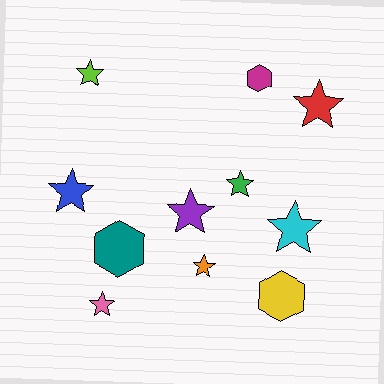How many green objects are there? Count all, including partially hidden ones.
There is 1 green object.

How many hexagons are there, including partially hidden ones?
There are 3 hexagons.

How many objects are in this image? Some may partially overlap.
There are 11 objects.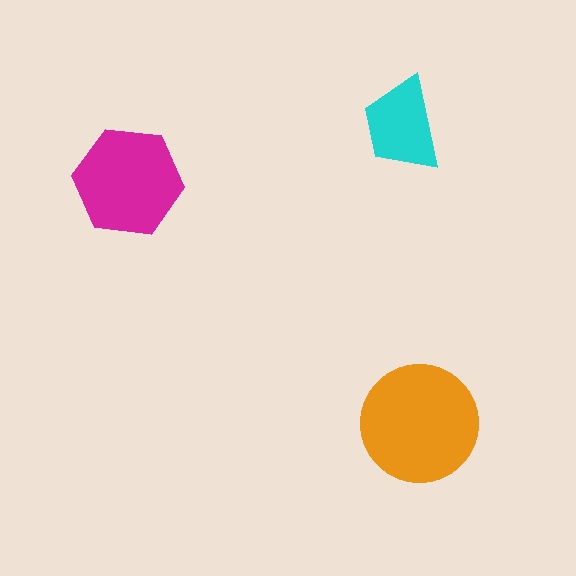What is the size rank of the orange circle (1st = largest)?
1st.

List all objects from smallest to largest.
The cyan trapezoid, the magenta hexagon, the orange circle.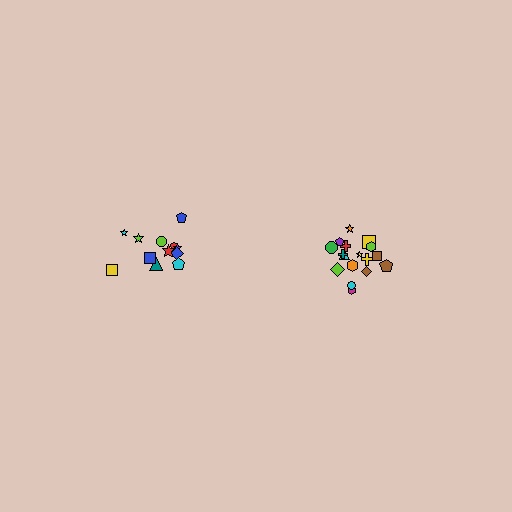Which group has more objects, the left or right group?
The right group.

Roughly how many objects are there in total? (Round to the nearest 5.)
Roughly 30 objects in total.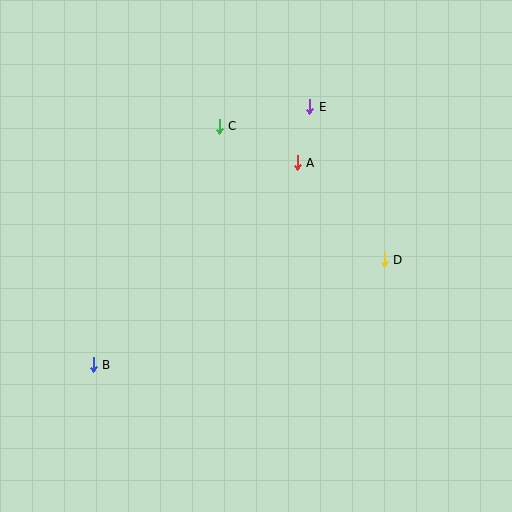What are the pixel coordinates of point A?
Point A is at (297, 163).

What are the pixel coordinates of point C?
Point C is at (219, 126).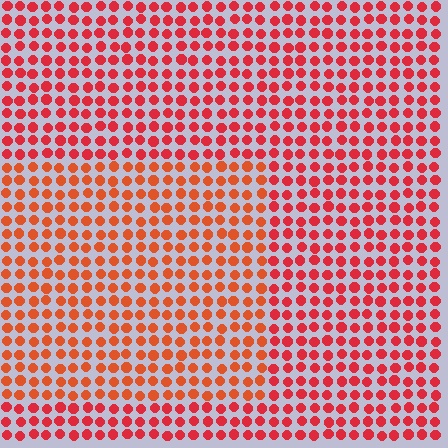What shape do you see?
I see a rectangle.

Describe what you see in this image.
The image is filled with small red elements in a uniform arrangement. A rectangle-shaped region is visible where the elements are tinted to a slightly different hue, forming a subtle color boundary.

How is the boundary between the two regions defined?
The boundary is defined purely by a slight shift in hue (about 21 degrees). Spacing, size, and orientation are identical on both sides.